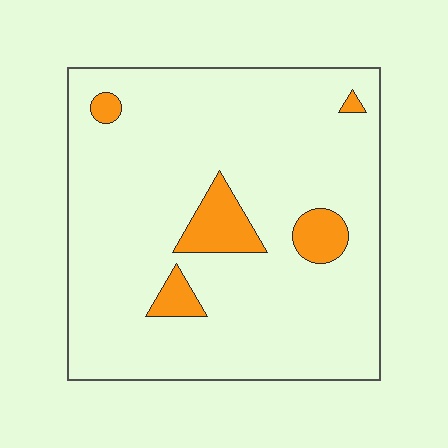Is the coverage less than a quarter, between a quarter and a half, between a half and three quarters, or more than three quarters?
Less than a quarter.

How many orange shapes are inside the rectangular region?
5.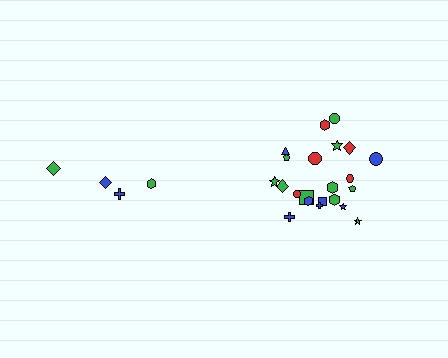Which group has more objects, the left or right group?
The right group.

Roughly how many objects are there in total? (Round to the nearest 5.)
Roughly 25 objects in total.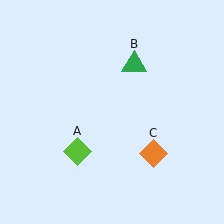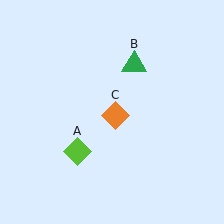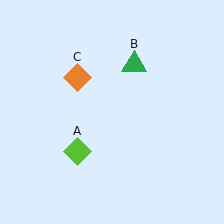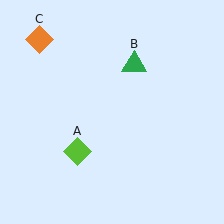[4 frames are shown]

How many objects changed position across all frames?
1 object changed position: orange diamond (object C).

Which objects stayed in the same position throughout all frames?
Lime diamond (object A) and green triangle (object B) remained stationary.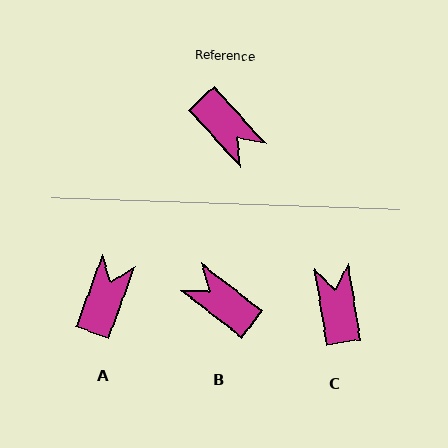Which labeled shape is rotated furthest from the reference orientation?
B, about 170 degrees away.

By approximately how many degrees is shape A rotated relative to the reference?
Approximately 117 degrees counter-clockwise.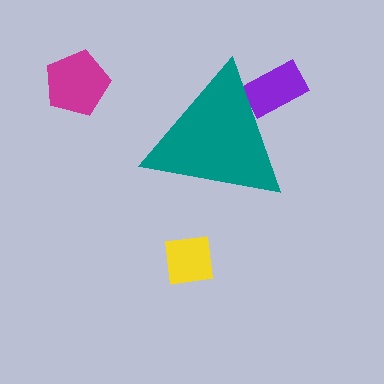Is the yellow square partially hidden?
No, the yellow square is fully visible.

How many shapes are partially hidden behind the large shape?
1 shape is partially hidden.